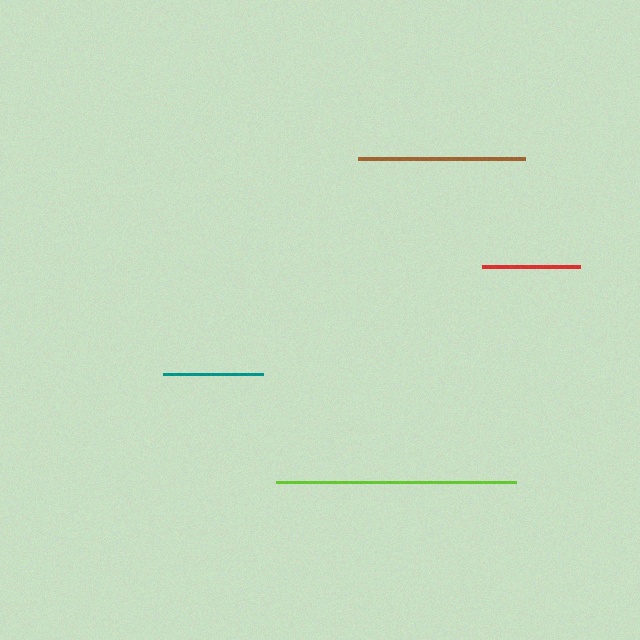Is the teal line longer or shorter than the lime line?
The lime line is longer than the teal line.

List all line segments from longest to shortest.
From longest to shortest: lime, brown, teal, red.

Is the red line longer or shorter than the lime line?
The lime line is longer than the red line.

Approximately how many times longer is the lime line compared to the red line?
The lime line is approximately 2.4 times the length of the red line.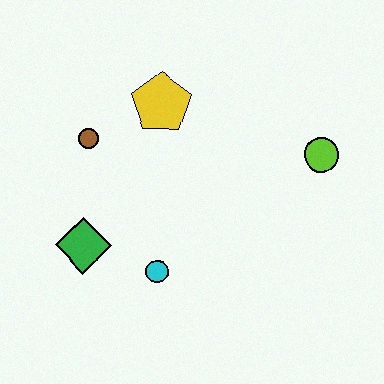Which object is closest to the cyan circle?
The green diamond is closest to the cyan circle.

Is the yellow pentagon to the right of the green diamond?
Yes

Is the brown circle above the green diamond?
Yes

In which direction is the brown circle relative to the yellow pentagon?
The brown circle is to the left of the yellow pentagon.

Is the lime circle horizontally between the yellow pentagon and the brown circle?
No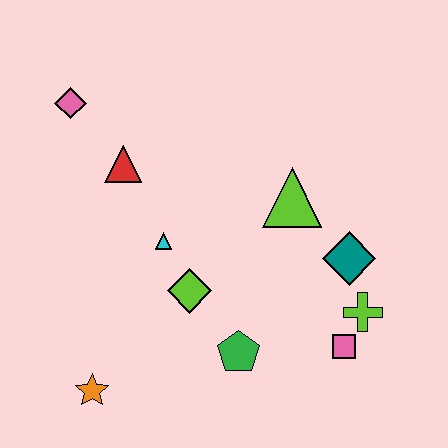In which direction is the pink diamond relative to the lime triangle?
The pink diamond is to the left of the lime triangle.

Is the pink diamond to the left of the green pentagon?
Yes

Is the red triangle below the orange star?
No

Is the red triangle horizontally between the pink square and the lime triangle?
No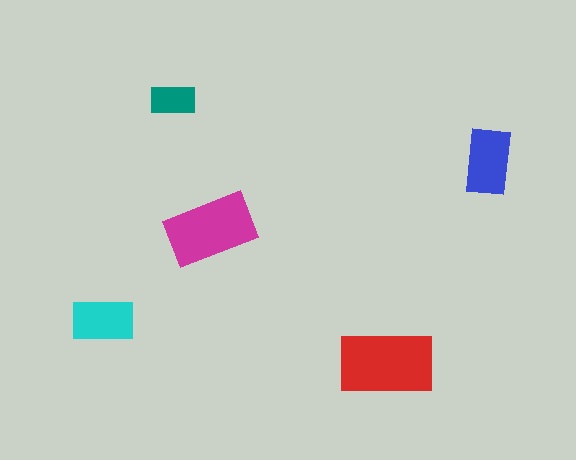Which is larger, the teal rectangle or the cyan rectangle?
The cyan one.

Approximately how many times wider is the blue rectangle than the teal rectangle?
About 1.5 times wider.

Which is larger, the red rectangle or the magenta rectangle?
The red one.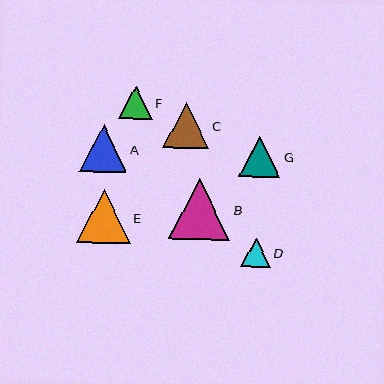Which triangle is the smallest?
Triangle D is the smallest with a size of approximately 29 pixels.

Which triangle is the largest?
Triangle B is the largest with a size of approximately 62 pixels.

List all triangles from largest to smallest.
From largest to smallest: B, E, A, C, G, F, D.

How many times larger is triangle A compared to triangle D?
Triangle A is approximately 1.6 times the size of triangle D.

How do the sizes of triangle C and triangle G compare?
Triangle C and triangle G are approximately the same size.